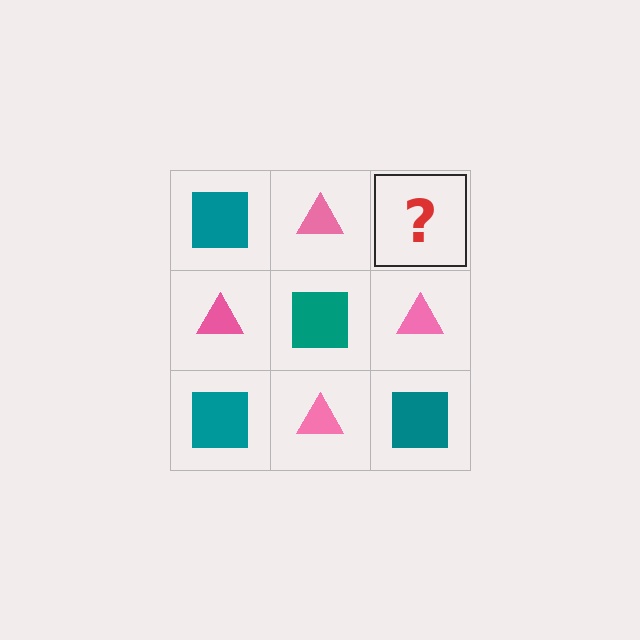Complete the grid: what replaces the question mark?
The question mark should be replaced with a teal square.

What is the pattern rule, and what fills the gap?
The rule is that it alternates teal square and pink triangle in a checkerboard pattern. The gap should be filled with a teal square.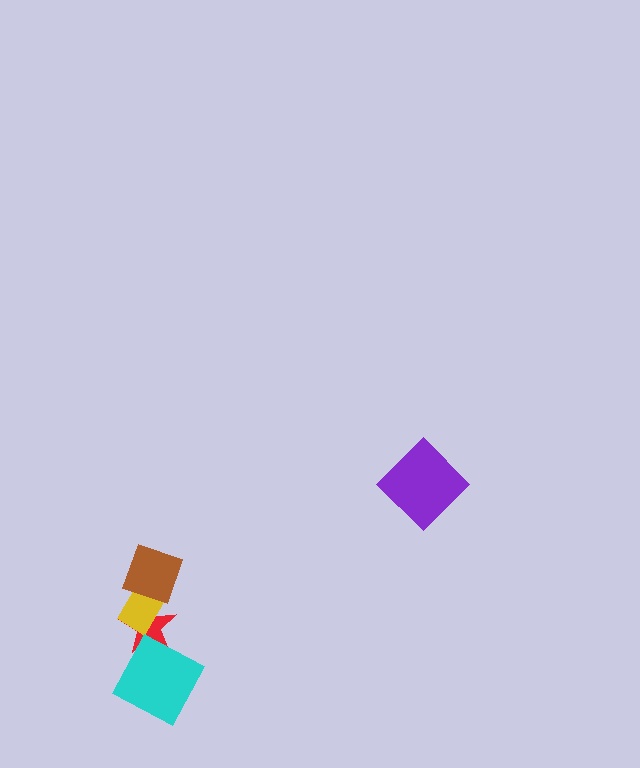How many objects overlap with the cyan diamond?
1 object overlaps with the cyan diamond.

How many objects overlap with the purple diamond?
0 objects overlap with the purple diamond.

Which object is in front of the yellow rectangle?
The brown diamond is in front of the yellow rectangle.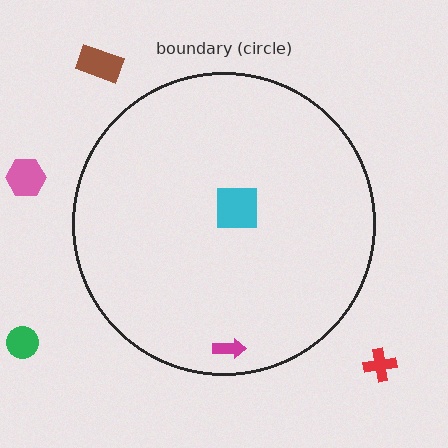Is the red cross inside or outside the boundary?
Outside.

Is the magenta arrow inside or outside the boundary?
Inside.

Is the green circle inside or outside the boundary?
Outside.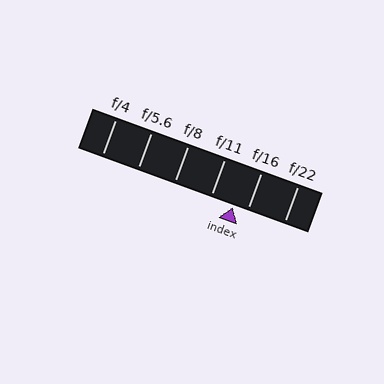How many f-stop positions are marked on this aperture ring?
There are 6 f-stop positions marked.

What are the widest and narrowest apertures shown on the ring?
The widest aperture shown is f/4 and the narrowest is f/22.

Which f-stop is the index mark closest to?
The index mark is closest to f/16.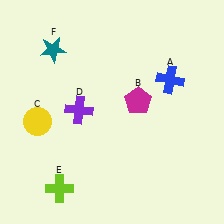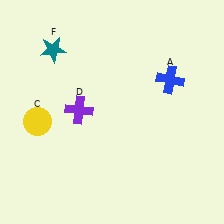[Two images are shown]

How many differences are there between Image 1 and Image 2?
There are 2 differences between the two images.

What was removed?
The magenta pentagon (B), the lime cross (E) were removed in Image 2.